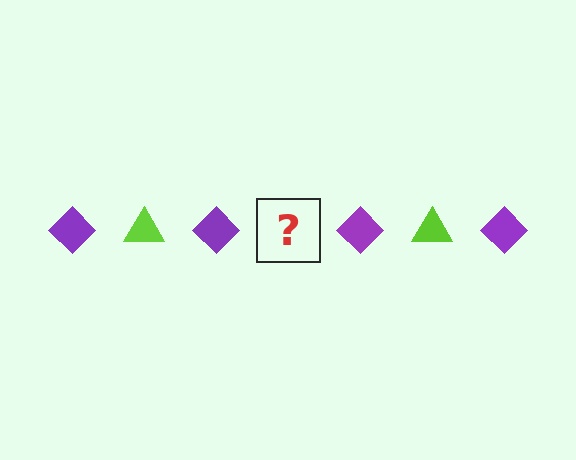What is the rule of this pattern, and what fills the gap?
The rule is that the pattern alternates between purple diamond and lime triangle. The gap should be filled with a lime triangle.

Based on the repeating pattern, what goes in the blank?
The blank should be a lime triangle.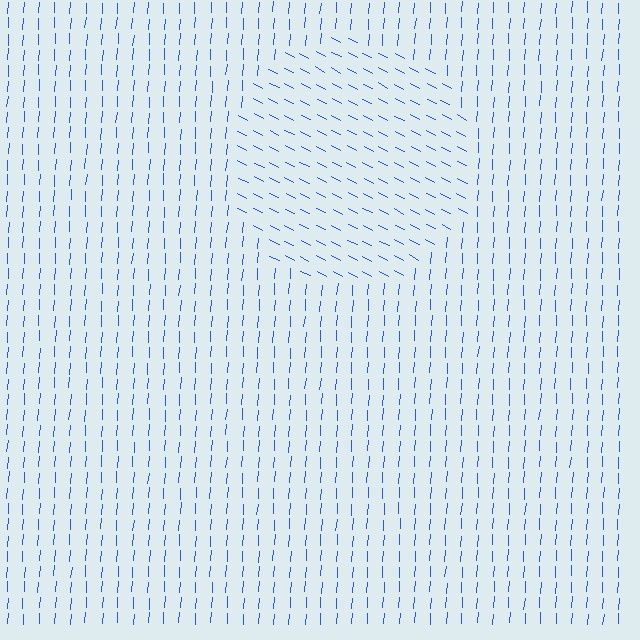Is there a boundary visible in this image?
Yes, there is a texture boundary formed by a change in line orientation.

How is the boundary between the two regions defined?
The boundary is defined purely by a change in line orientation (approximately 66 degrees difference). All lines are the same color and thickness.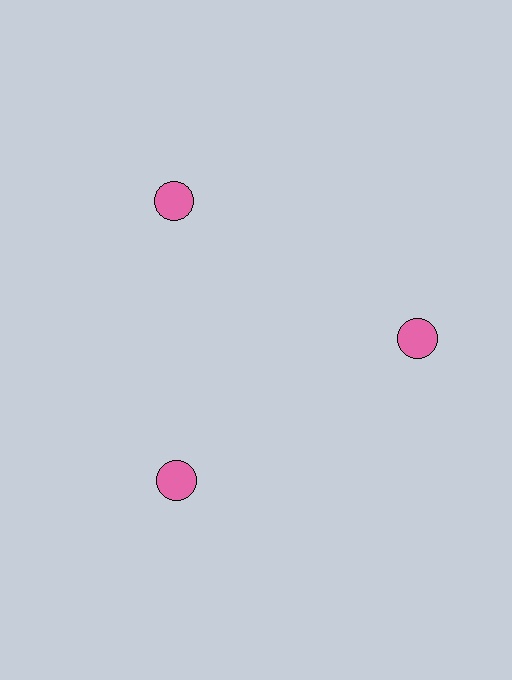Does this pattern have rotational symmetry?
Yes, this pattern has 3-fold rotational symmetry. It looks the same after rotating 120 degrees around the center.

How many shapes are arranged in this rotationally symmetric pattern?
There are 3 shapes, arranged in 3 groups of 1.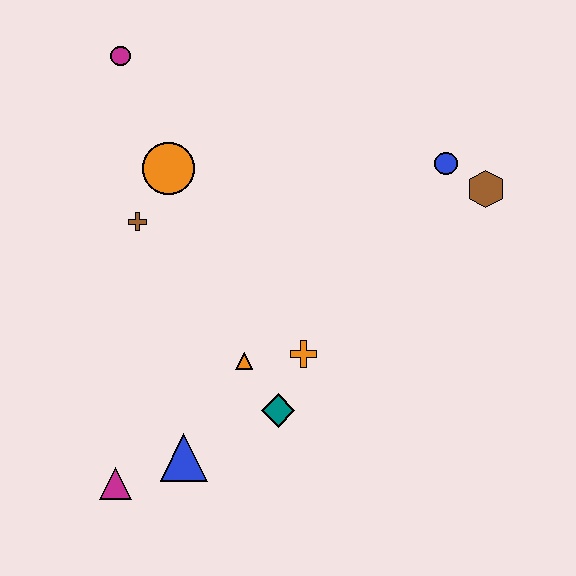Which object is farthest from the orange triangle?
The magenta circle is farthest from the orange triangle.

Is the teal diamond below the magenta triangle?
No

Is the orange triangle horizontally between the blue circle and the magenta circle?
Yes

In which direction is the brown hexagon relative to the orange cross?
The brown hexagon is to the right of the orange cross.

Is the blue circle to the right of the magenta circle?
Yes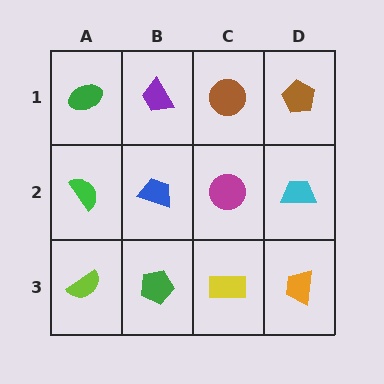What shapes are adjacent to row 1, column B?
A blue trapezoid (row 2, column B), a green ellipse (row 1, column A), a brown circle (row 1, column C).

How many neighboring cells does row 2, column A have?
3.